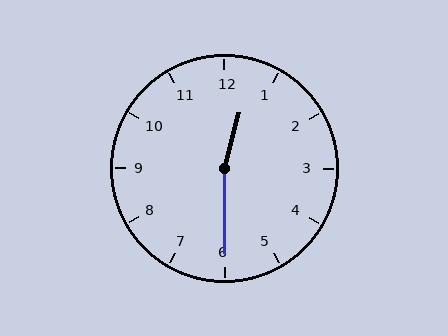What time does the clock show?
12:30.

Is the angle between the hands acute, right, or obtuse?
It is obtuse.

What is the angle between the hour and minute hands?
Approximately 165 degrees.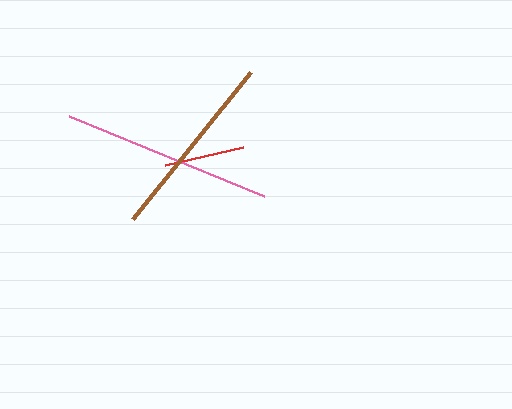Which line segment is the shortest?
The red line is the shortest at approximately 80 pixels.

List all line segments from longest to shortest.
From longest to shortest: pink, brown, red.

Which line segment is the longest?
The pink line is the longest at approximately 211 pixels.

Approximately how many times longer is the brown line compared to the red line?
The brown line is approximately 2.4 times the length of the red line.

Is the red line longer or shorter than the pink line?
The pink line is longer than the red line.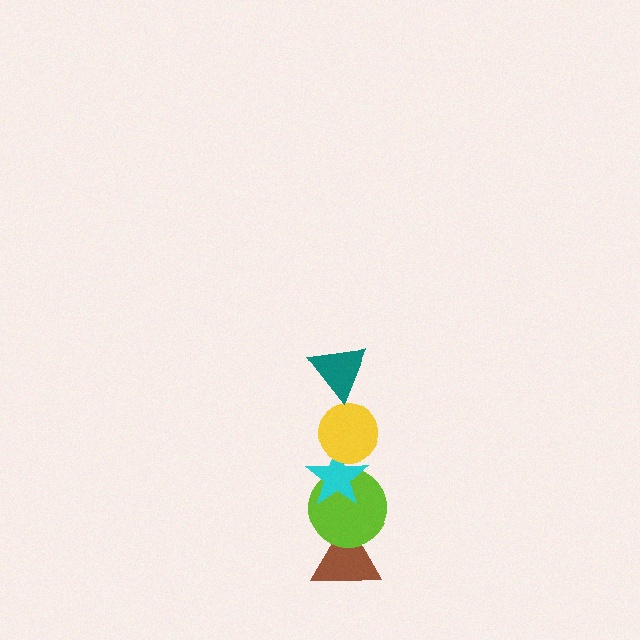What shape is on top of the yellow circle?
The teal triangle is on top of the yellow circle.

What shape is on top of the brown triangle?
The lime circle is on top of the brown triangle.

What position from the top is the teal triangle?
The teal triangle is 1st from the top.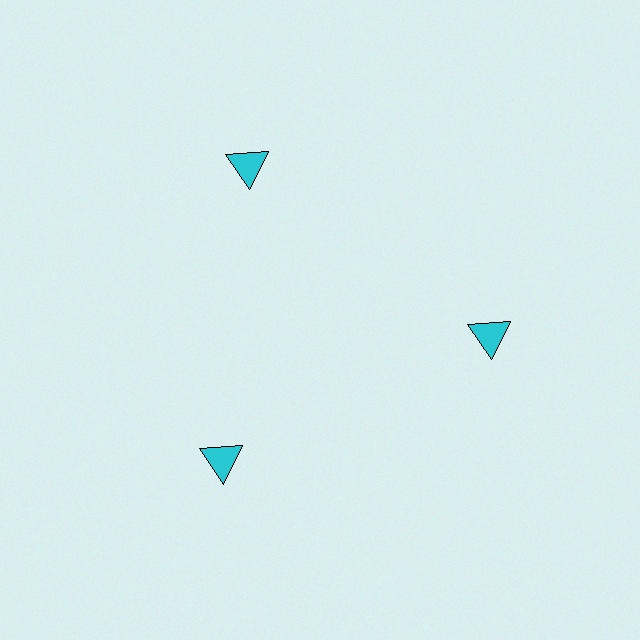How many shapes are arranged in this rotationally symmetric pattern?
There are 3 shapes, arranged in 3 groups of 1.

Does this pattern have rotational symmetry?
Yes, this pattern has 3-fold rotational symmetry. It looks the same after rotating 120 degrees around the center.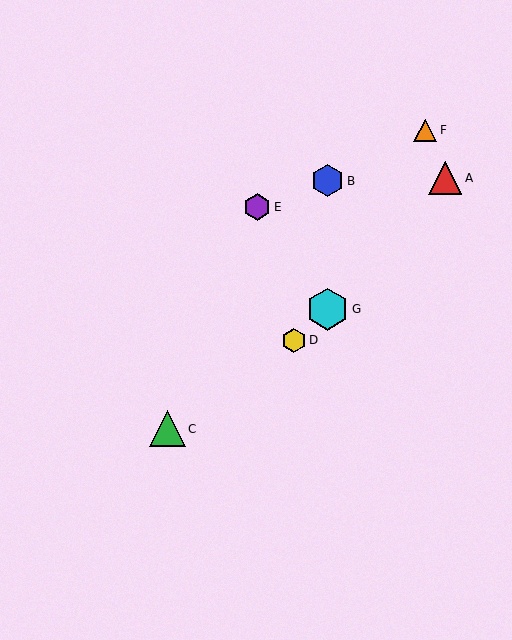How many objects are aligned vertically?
2 objects (B, G) are aligned vertically.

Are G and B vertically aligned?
Yes, both are at x≈328.